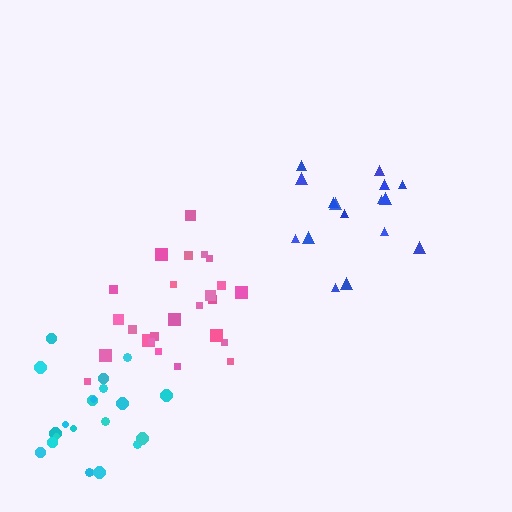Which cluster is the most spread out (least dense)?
Pink.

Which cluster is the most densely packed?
Blue.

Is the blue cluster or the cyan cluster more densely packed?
Blue.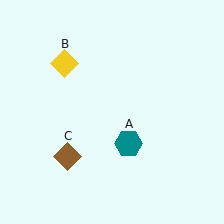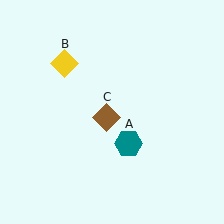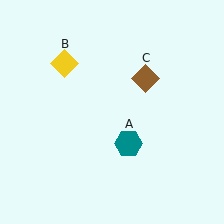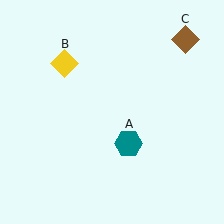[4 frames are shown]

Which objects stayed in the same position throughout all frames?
Teal hexagon (object A) and yellow diamond (object B) remained stationary.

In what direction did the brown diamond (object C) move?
The brown diamond (object C) moved up and to the right.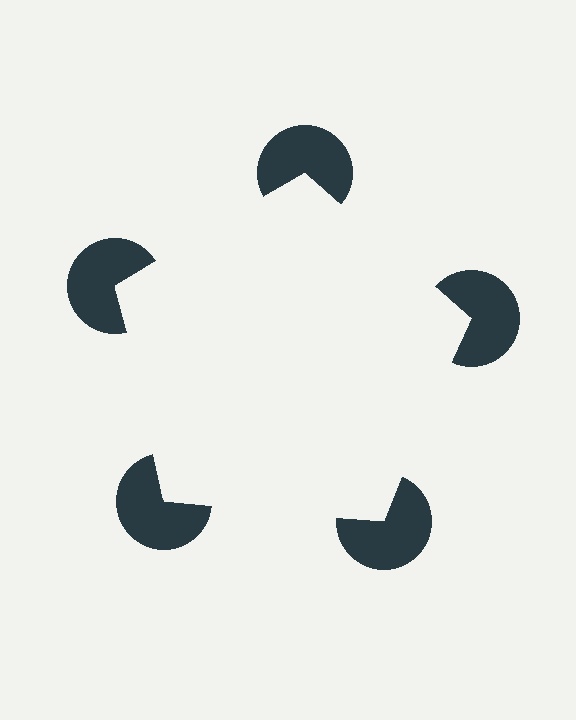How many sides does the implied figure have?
5 sides.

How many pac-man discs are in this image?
There are 5 — one at each vertex of the illusory pentagon.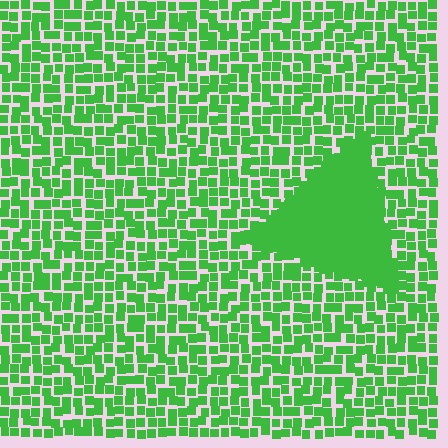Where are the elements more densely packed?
The elements are more densely packed inside the triangle boundary.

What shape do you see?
I see a triangle.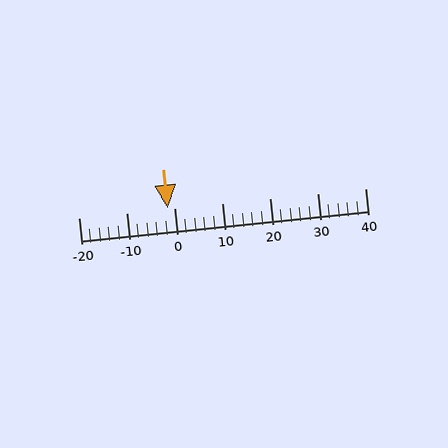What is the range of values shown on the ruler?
The ruler shows values from -20 to 40.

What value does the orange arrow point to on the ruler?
The orange arrow points to approximately -1.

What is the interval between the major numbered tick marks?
The major tick marks are spaced 10 units apart.